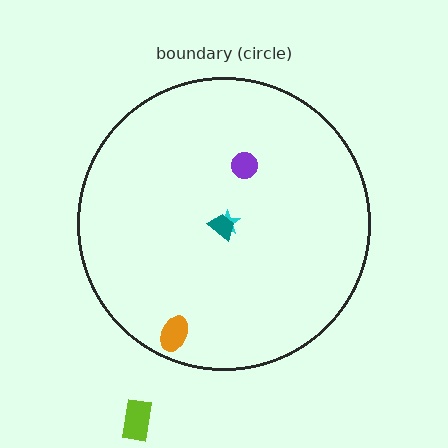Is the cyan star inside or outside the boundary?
Inside.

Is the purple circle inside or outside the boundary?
Inside.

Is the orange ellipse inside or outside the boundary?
Inside.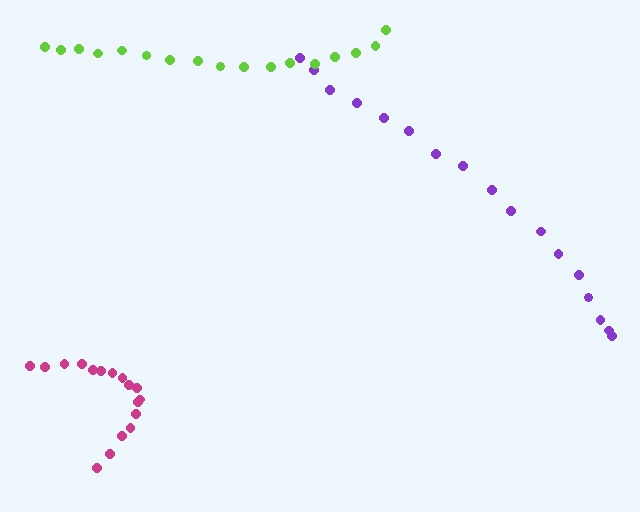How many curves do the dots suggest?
There are 3 distinct paths.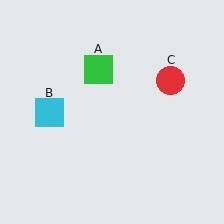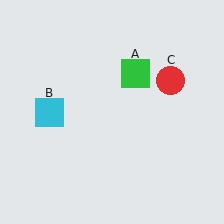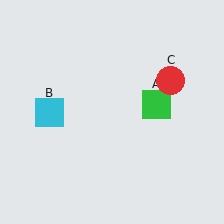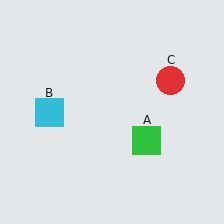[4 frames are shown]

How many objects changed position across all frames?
1 object changed position: green square (object A).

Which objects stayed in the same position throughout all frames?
Cyan square (object B) and red circle (object C) remained stationary.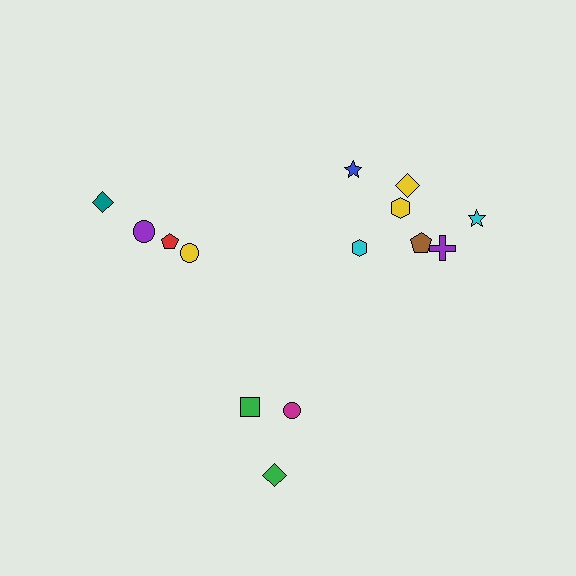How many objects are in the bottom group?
There are 3 objects.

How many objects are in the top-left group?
There are 4 objects.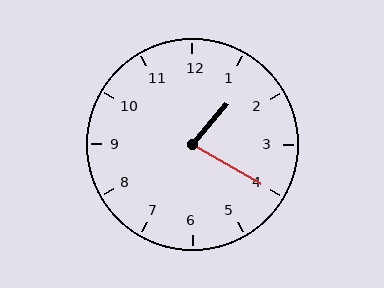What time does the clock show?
1:20.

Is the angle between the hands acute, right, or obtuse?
It is acute.